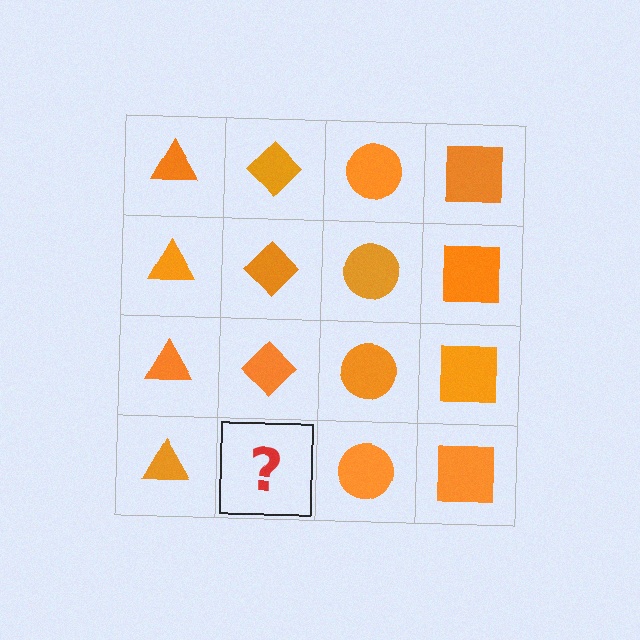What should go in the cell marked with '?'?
The missing cell should contain an orange diamond.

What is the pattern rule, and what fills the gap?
The rule is that each column has a consistent shape. The gap should be filled with an orange diamond.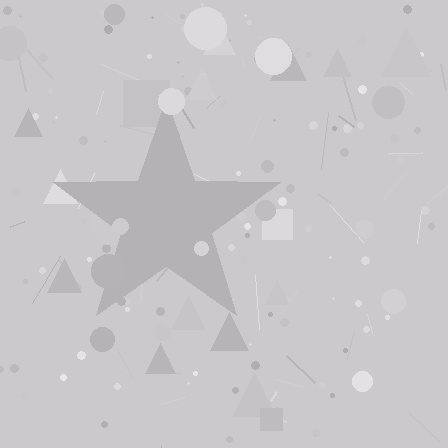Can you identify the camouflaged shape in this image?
The camouflaged shape is a star.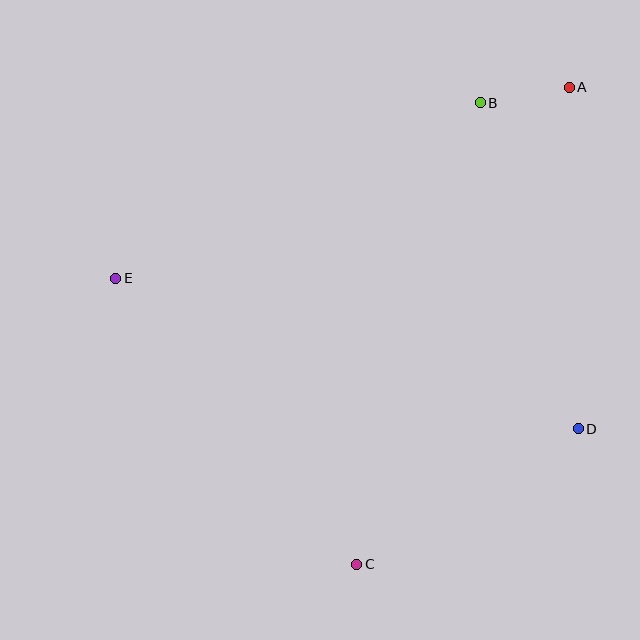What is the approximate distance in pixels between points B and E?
The distance between B and E is approximately 405 pixels.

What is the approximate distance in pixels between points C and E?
The distance between C and E is approximately 374 pixels.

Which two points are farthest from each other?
Points A and C are farthest from each other.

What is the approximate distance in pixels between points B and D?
The distance between B and D is approximately 341 pixels.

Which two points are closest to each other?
Points A and B are closest to each other.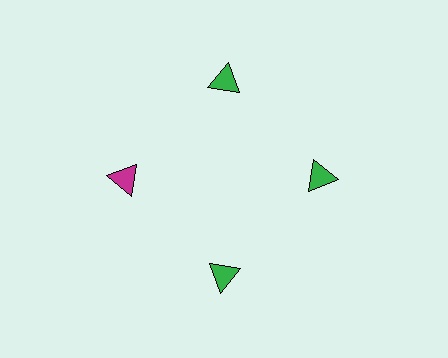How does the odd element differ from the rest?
It has a different color: magenta instead of green.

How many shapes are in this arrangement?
There are 4 shapes arranged in a ring pattern.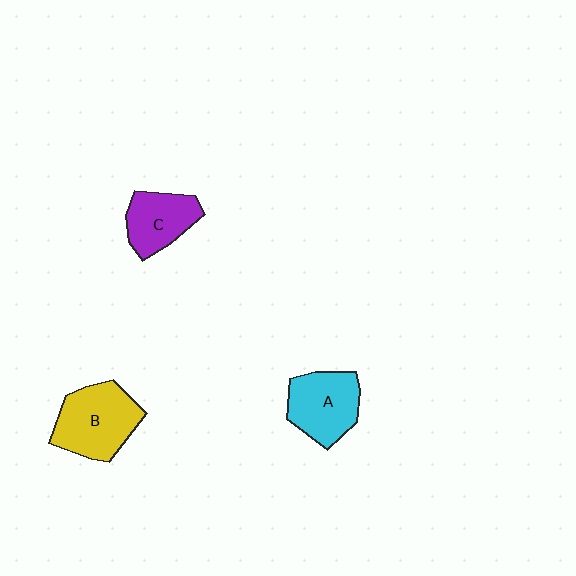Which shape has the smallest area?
Shape C (purple).